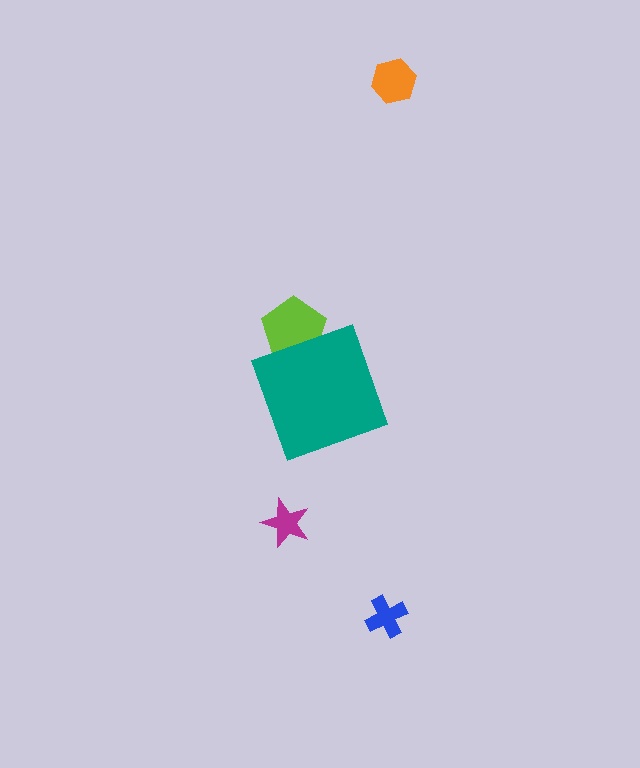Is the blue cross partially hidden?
No, the blue cross is fully visible.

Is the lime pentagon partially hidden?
Yes, the lime pentagon is partially hidden behind the teal diamond.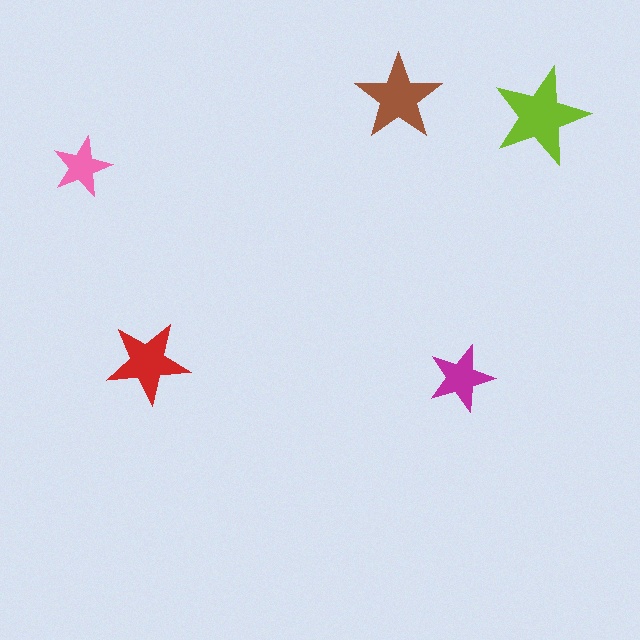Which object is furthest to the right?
The lime star is rightmost.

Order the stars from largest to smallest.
the lime one, the brown one, the red one, the magenta one, the pink one.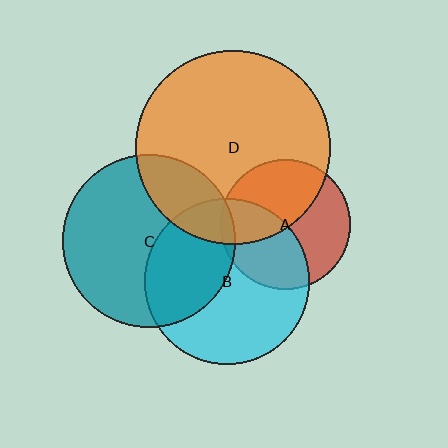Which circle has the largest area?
Circle D (orange).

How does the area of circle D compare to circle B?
Approximately 1.4 times.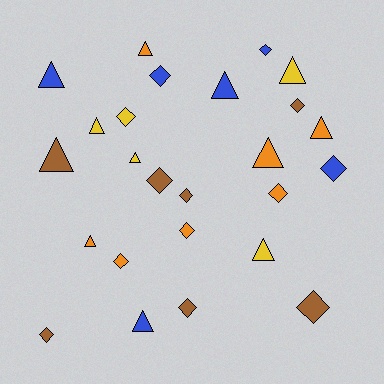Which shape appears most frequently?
Diamond, with 13 objects.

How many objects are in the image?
There are 25 objects.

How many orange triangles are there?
There are 4 orange triangles.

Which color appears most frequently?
Orange, with 7 objects.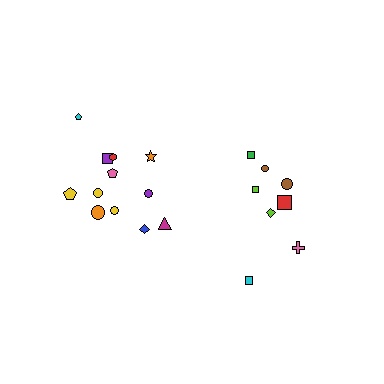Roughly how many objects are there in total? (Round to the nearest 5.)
Roughly 20 objects in total.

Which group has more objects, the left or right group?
The left group.